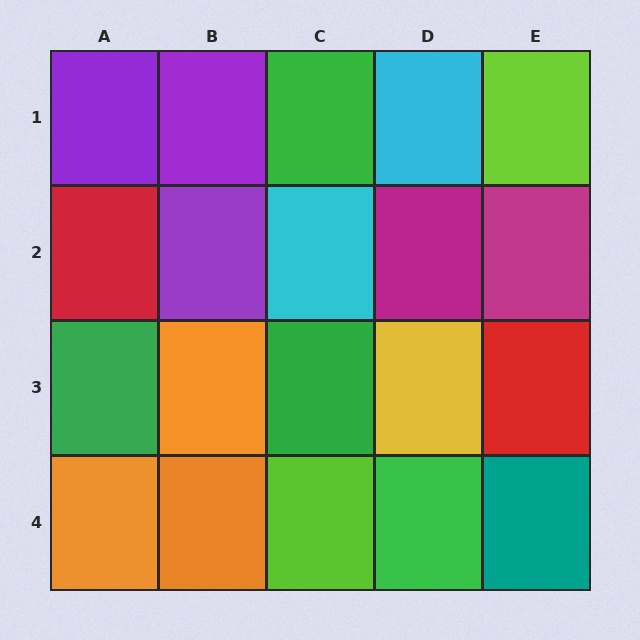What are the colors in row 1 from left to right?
Purple, purple, green, cyan, lime.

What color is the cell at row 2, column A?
Red.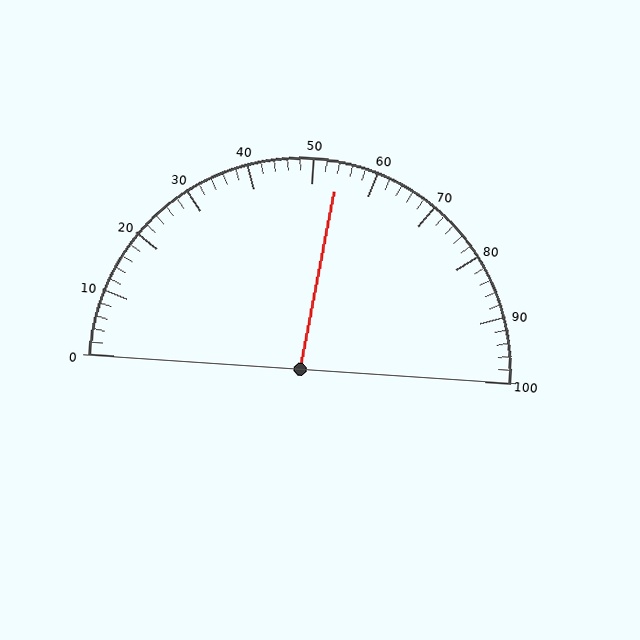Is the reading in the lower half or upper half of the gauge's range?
The reading is in the upper half of the range (0 to 100).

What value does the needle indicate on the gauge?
The needle indicates approximately 54.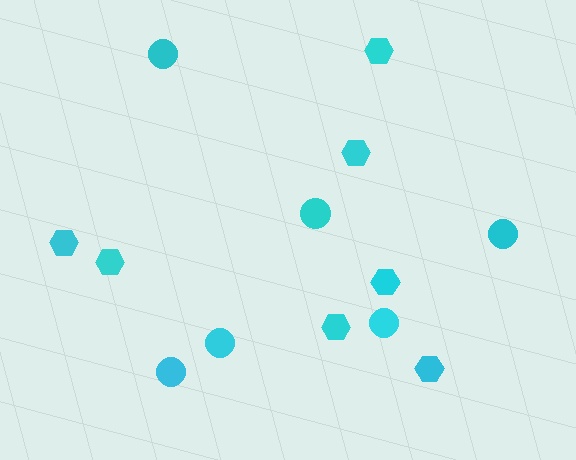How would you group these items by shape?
There are 2 groups: one group of hexagons (7) and one group of circles (6).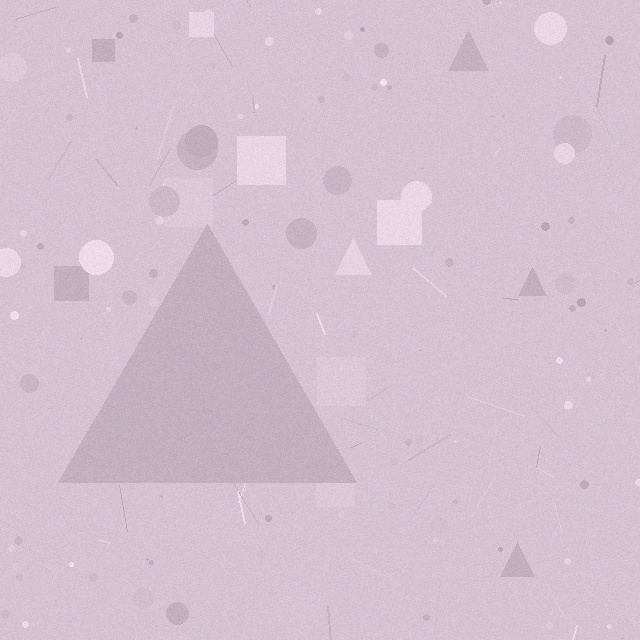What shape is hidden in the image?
A triangle is hidden in the image.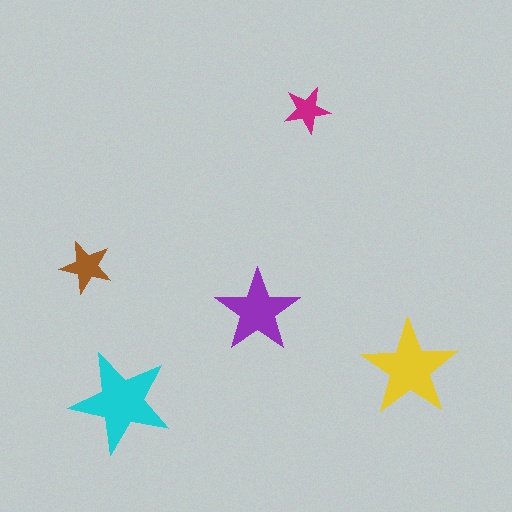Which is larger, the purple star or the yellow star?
The yellow one.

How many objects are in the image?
There are 5 objects in the image.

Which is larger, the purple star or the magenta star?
The purple one.